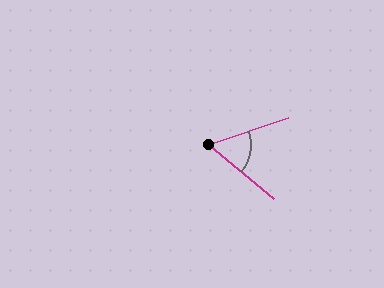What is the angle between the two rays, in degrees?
Approximately 58 degrees.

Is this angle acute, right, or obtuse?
It is acute.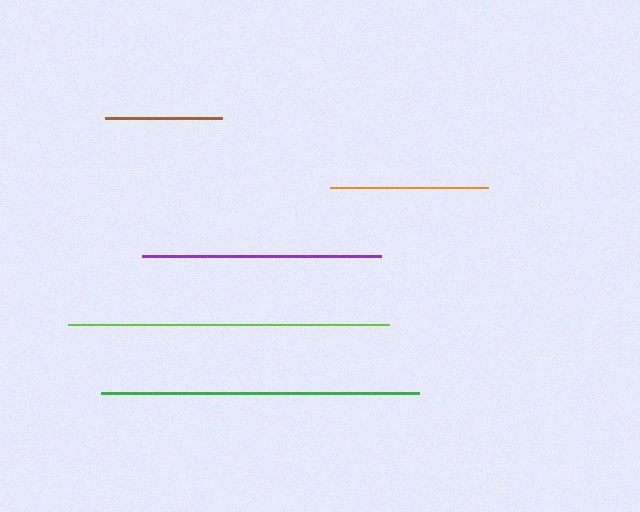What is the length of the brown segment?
The brown segment is approximately 117 pixels long.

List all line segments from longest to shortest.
From longest to shortest: lime, green, purple, orange, brown.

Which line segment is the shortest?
The brown line is the shortest at approximately 117 pixels.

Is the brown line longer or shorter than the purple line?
The purple line is longer than the brown line.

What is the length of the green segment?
The green segment is approximately 318 pixels long.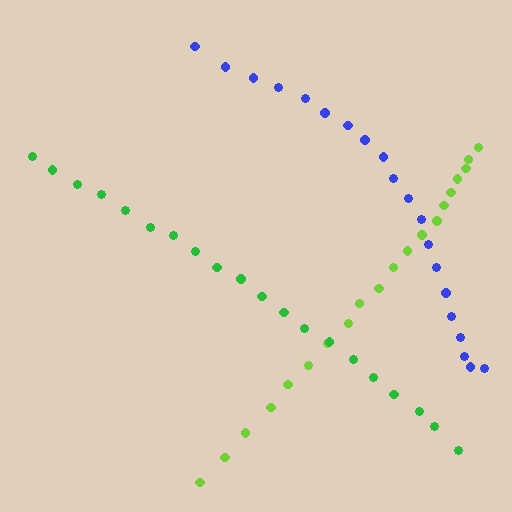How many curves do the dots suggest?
There are 3 distinct paths.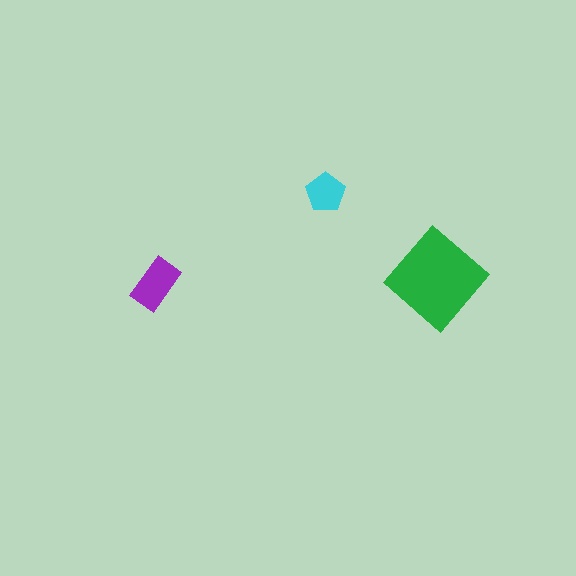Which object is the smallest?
The cyan pentagon.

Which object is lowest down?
The purple rectangle is bottommost.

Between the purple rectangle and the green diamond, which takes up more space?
The green diamond.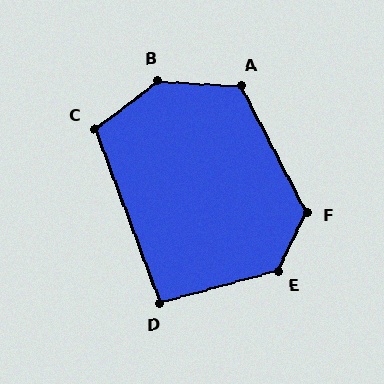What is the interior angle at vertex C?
Approximately 107 degrees (obtuse).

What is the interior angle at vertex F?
Approximately 126 degrees (obtuse).